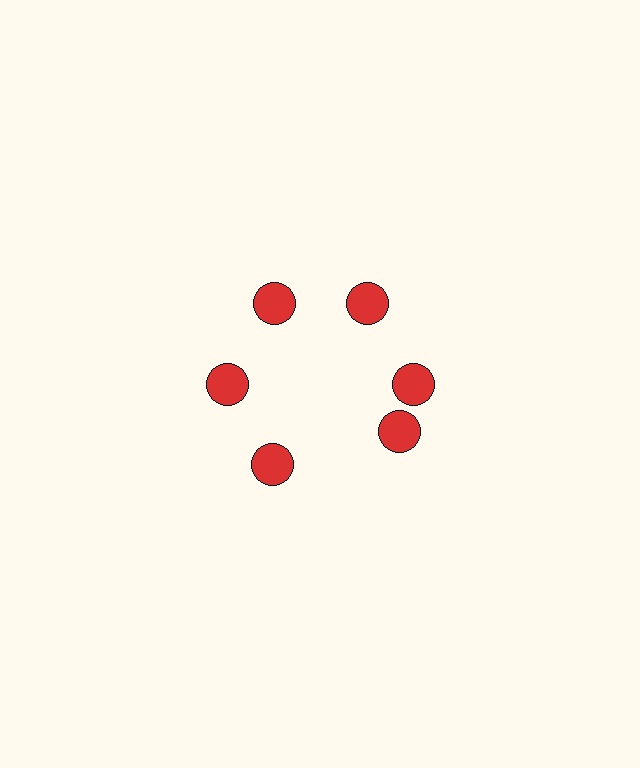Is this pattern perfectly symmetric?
No. The 6 red circles are arranged in a ring, but one element near the 5 o'clock position is rotated out of alignment along the ring, breaking the 6-fold rotational symmetry.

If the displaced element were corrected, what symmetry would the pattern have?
It would have 6-fold rotational symmetry — the pattern would map onto itself every 60 degrees.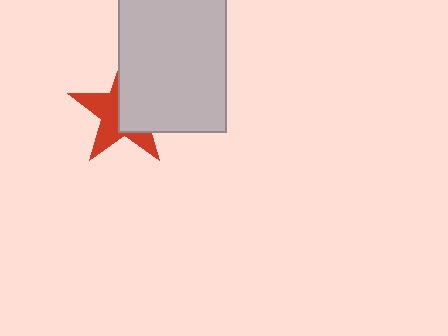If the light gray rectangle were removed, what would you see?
You would see the complete red star.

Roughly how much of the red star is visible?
About half of it is visible (roughly 48%).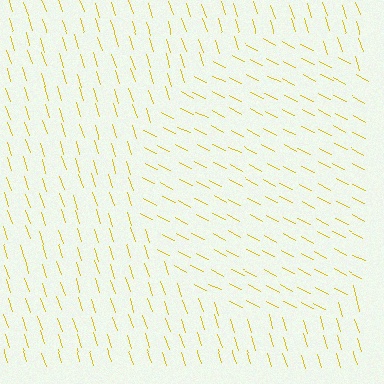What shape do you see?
I see a circle.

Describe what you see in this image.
The image is filled with small yellow line segments. A circle region in the image has lines oriented differently from the surrounding lines, creating a visible texture boundary.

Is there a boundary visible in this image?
Yes, there is a texture boundary formed by a change in line orientation.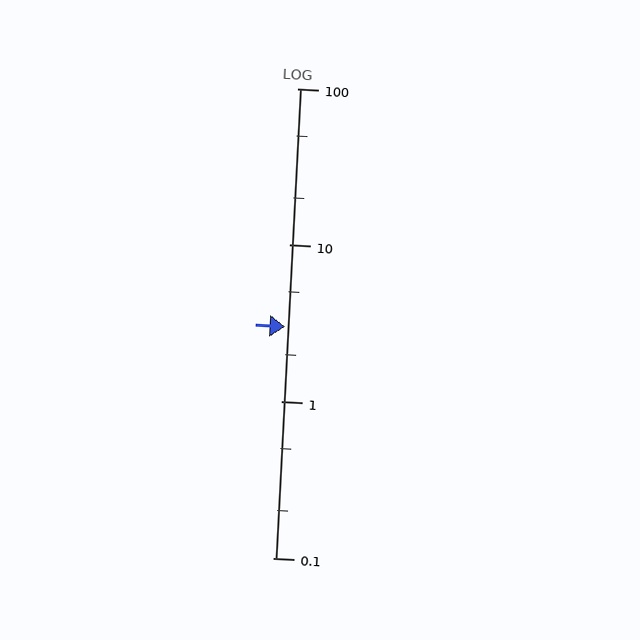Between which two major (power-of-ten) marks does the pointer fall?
The pointer is between 1 and 10.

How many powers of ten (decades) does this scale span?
The scale spans 3 decades, from 0.1 to 100.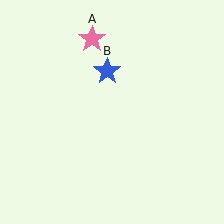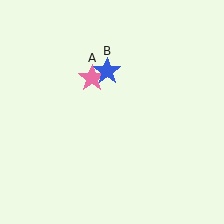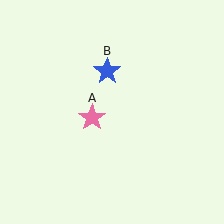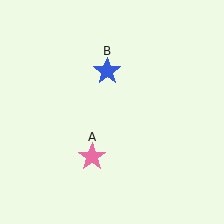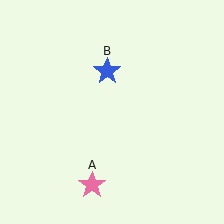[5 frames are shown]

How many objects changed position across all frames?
1 object changed position: pink star (object A).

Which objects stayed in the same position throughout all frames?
Blue star (object B) remained stationary.